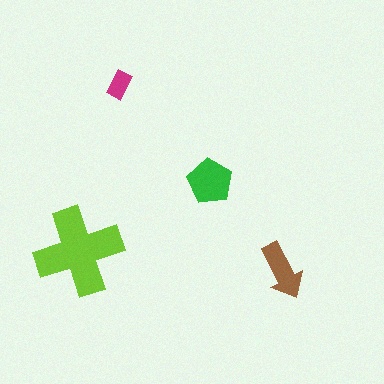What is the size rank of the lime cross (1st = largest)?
1st.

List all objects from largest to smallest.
The lime cross, the green pentagon, the brown arrow, the magenta rectangle.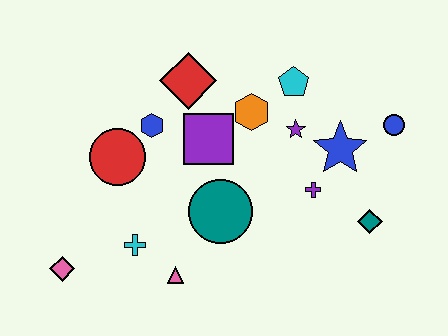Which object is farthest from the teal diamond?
The pink diamond is farthest from the teal diamond.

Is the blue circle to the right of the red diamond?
Yes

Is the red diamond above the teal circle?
Yes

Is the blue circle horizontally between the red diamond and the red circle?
No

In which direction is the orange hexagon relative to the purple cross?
The orange hexagon is above the purple cross.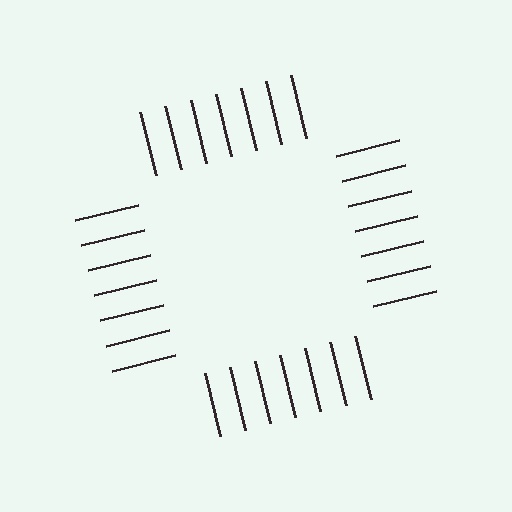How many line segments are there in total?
28 — 7 along each of the 4 edges.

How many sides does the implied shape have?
4 sides — the line-ends trace a square.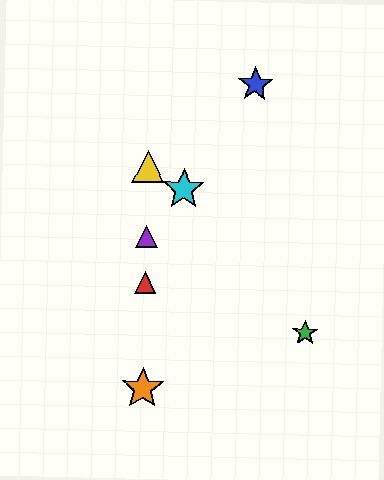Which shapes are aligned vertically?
The red triangle, the yellow triangle, the purple triangle, the orange star are aligned vertically.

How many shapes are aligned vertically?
4 shapes (the red triangle, the yellow triangle, the purple triangle, the orange star) are aligned vertically.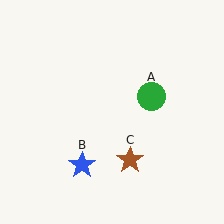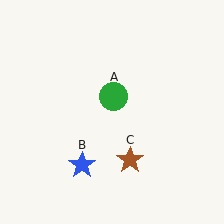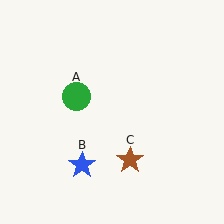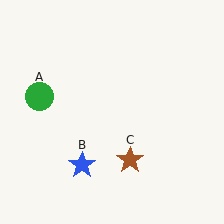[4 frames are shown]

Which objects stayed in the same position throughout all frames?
Blue star (object B) and brown star (object C) remained stationary.